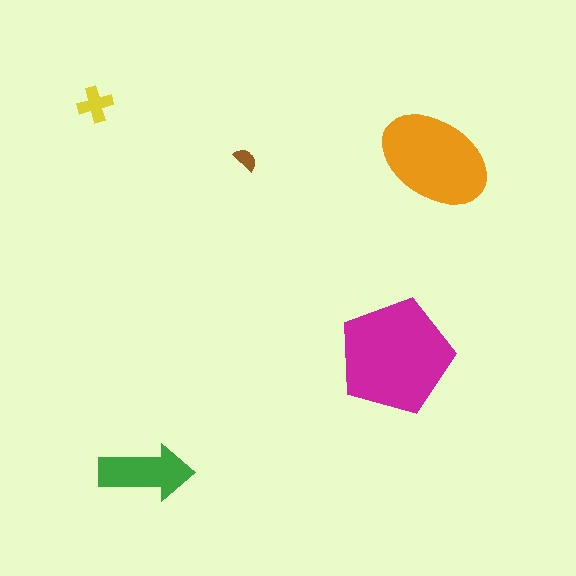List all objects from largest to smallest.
The magenta pentagon, the orange ellipse, the green arrow, the yellow cross, the brown semicircle.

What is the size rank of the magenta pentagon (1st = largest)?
1st.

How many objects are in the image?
There are 5 objects in the image.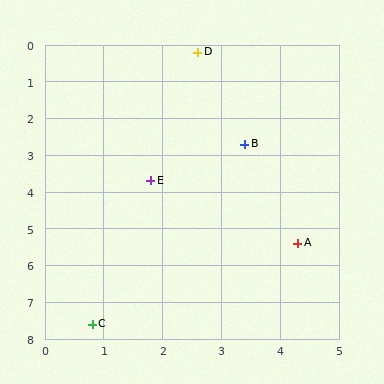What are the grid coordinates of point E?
Point E is at approximately (1.8, 3.7).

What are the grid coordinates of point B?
Point B is at approximately (3.4, 2.7).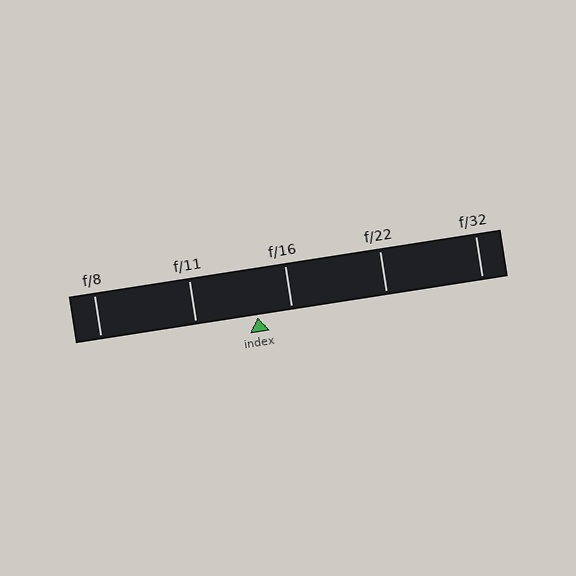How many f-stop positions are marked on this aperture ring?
There are 5 f-stop positions marked.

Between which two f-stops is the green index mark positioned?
The index mark is between f/11 and f/16.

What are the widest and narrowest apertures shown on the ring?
The widest aperture shown is f/8 and the narrowest is f/32.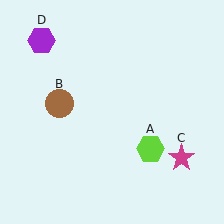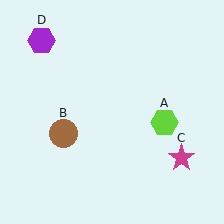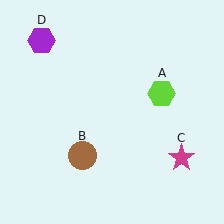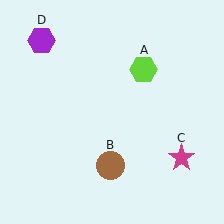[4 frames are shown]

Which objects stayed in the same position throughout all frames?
Magenta star (object C) and purple hexagon (object D) remained stationary.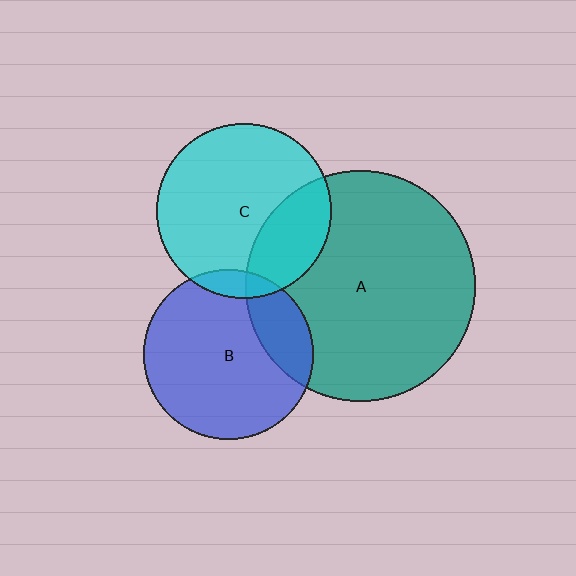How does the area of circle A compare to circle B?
Approximately 1.8 times.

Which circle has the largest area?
Circle A (teal).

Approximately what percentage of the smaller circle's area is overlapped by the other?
Approximately 20%.